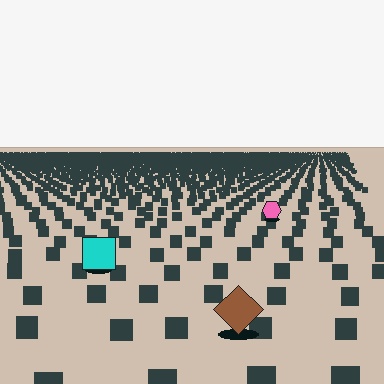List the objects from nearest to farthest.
From nearest to farthest: the brown diamond, the cyan square, the pink hexagon.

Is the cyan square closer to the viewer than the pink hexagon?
Yes. The cyan square is closer — you can tell from the texture gradient: the ground texture is coarser near it.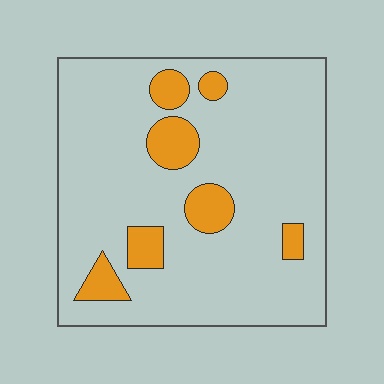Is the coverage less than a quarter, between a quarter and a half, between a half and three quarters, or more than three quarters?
Less than a quarter.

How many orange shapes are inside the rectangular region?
7.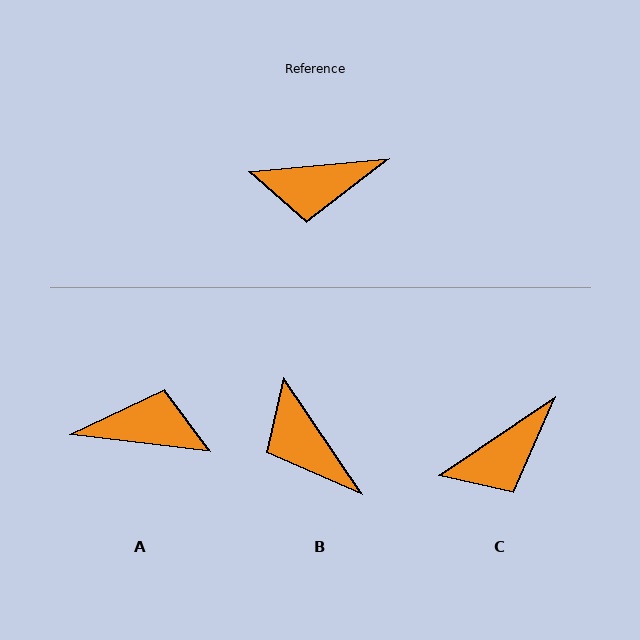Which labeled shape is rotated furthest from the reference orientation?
A, about 168 degrees away.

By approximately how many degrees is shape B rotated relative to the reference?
Approximately 61 degrees clockwise.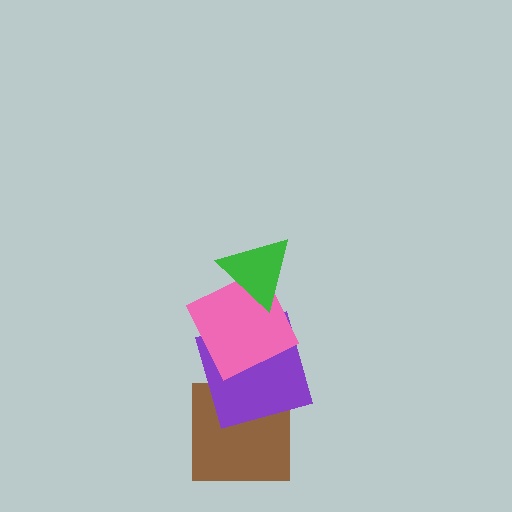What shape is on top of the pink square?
The green triangle is on top of the pink square.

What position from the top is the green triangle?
The green triangle is 1st from the top.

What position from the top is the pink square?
The pink square is 2nd from the top.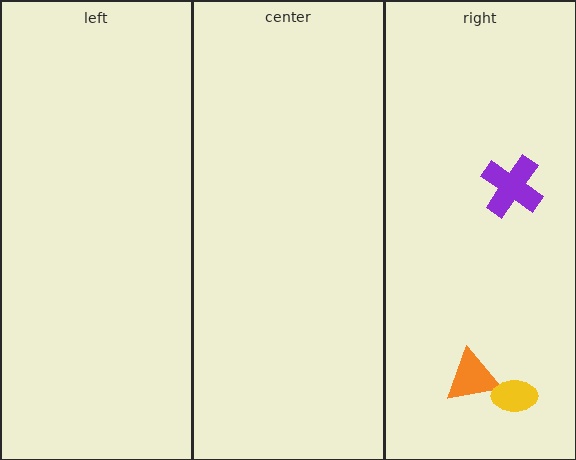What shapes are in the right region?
The orange triangle, the yellow ellipse, the purple cross.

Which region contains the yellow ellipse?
The right region.